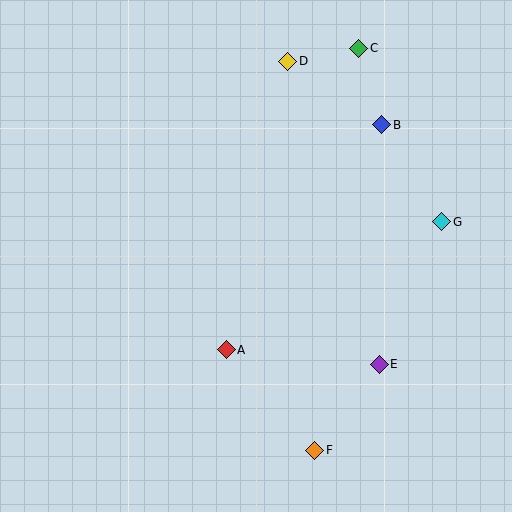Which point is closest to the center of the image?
Point A at (226, 350) is closest to the center.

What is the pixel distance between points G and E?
The distance between G and E is 156 pixels.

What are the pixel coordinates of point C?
Point C is at (359, 48).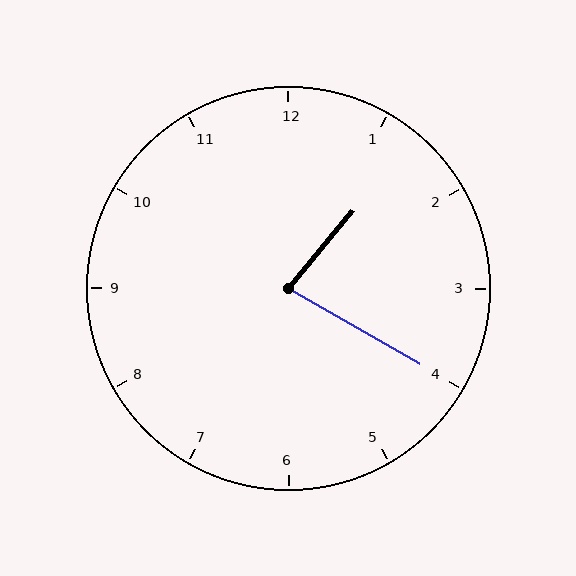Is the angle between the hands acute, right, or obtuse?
It is acute.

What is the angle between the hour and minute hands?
Approximately 80 degrees.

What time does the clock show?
1:20.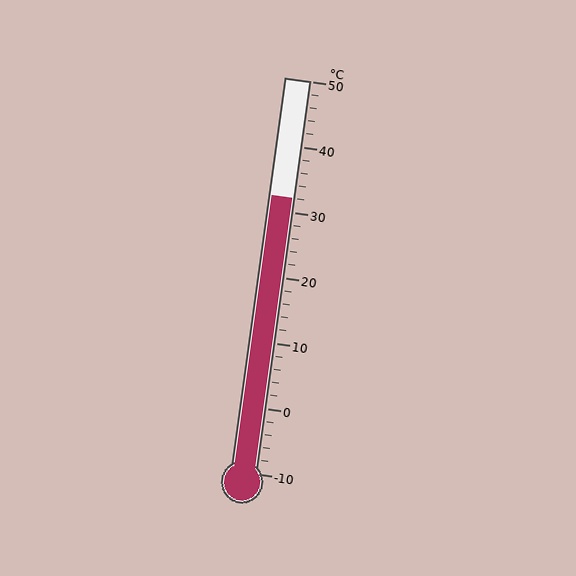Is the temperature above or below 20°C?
The temperature is above 20°C.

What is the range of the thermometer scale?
The thermometer scale ranges from -10°C to 50°C.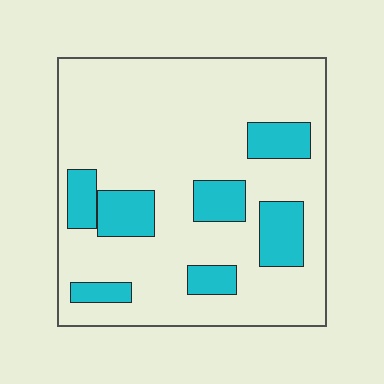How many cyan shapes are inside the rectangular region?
7.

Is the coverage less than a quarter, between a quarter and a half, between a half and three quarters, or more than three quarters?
Less than a quarter.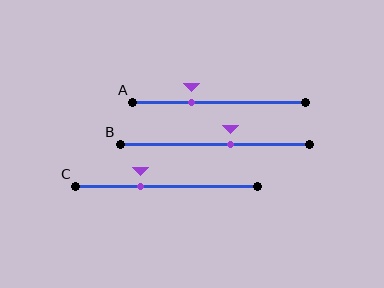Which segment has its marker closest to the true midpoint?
Segment B has its marker closest to the true midpoint.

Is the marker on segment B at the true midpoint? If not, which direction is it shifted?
No, the marker on segment B is shifted to the right by about 8% of the segment length.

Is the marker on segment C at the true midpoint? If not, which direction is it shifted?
No, the marker on segment C is shifted to the left by about 15% of the segment length.